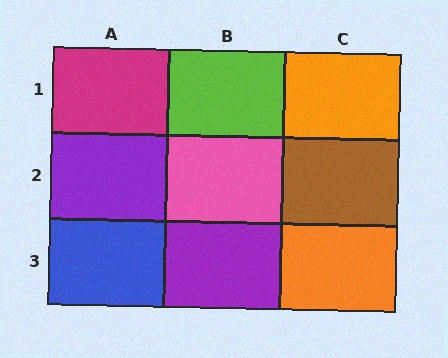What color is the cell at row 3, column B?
Purple.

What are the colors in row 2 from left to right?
Purple, pink, brown.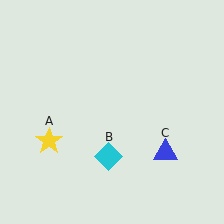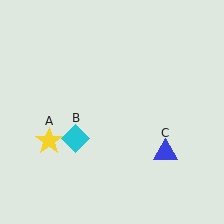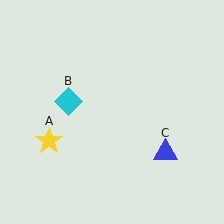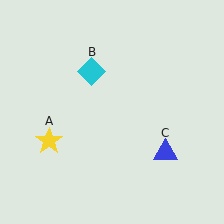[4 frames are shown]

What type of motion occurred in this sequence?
The cyan diamond (object B) rotated clockwise around the center of the scene.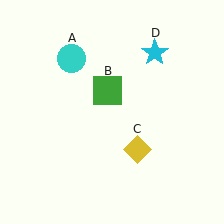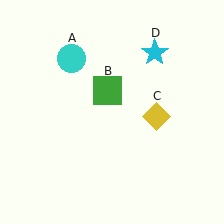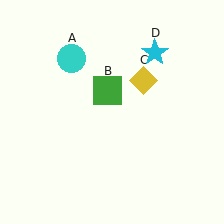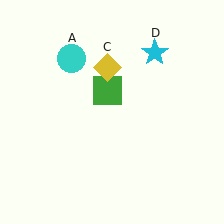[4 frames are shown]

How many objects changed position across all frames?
1 object changed position: yellow diamond (object C).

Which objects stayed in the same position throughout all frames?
Cyan circle (object A) and green square (object B) and cyan star (object D) remained stationary.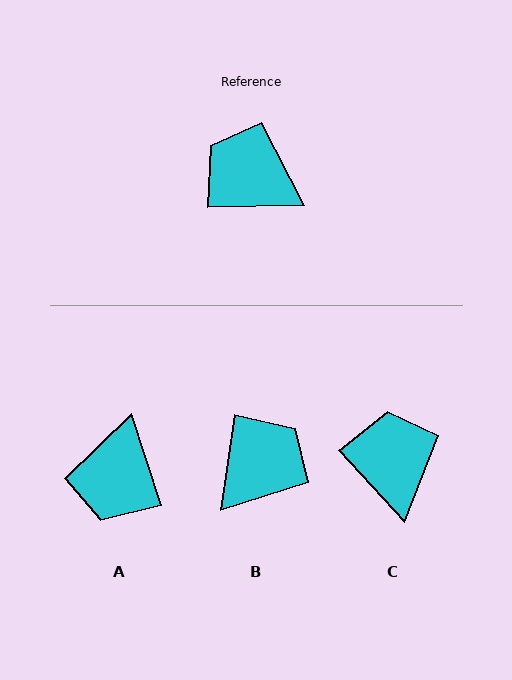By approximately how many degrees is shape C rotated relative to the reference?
Approximately 49 degrees clockwise.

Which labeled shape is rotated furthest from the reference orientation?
A, about 107 degrees away.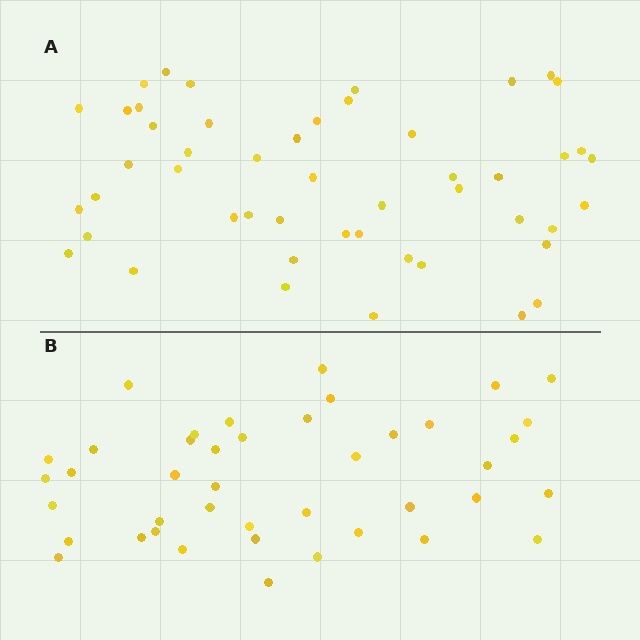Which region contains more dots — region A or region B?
Region A (the top region) has more dots.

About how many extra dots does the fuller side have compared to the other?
Region A has roughly 8 or so more dots than region B.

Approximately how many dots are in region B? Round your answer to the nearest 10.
About 40 dots. (The exact count is 42, which rounds to 40.)